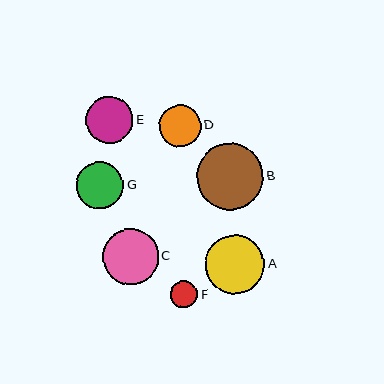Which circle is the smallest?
Circle F is the smallest with a size of approximately 27 pixels.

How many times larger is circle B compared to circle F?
Circle B is approximately 2.5 times the size of circle F.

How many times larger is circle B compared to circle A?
Circle B is approximately 1.1 times the size of circle A.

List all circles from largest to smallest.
From largest to smallest: B, A, C, G, E, D, F.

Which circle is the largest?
Circle B is the largest with a size of approximately 66 pixels.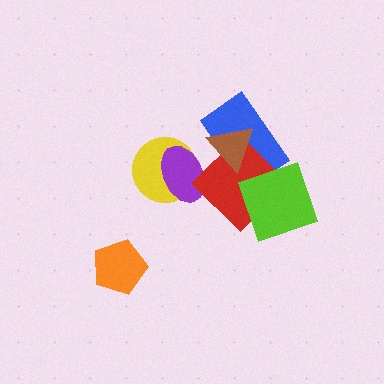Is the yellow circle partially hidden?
Yes, it is partially covered by another shape.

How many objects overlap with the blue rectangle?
3 objects overlap with the blue rectangle.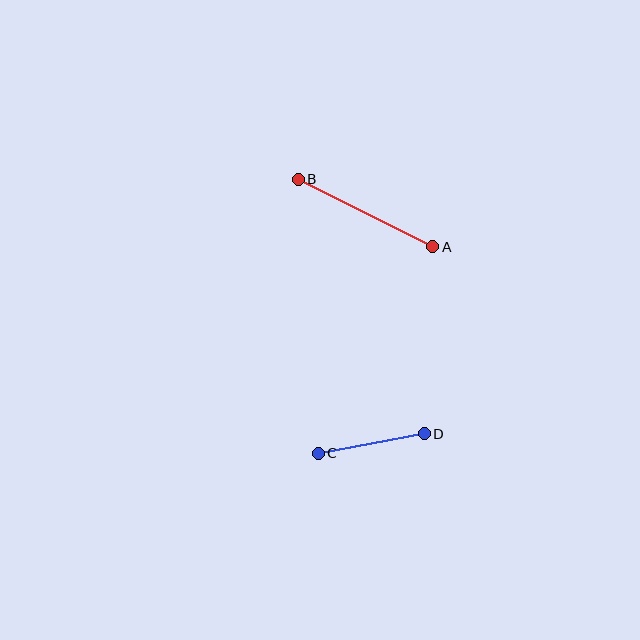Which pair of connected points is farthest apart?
Points A and B are farthest apart.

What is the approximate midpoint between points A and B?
The midpoint is at approximately (366, 213) pixels.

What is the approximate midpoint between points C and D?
The midpoint is at approximately (371, 443) pixels.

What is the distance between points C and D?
The distance is approximately 108 pixels.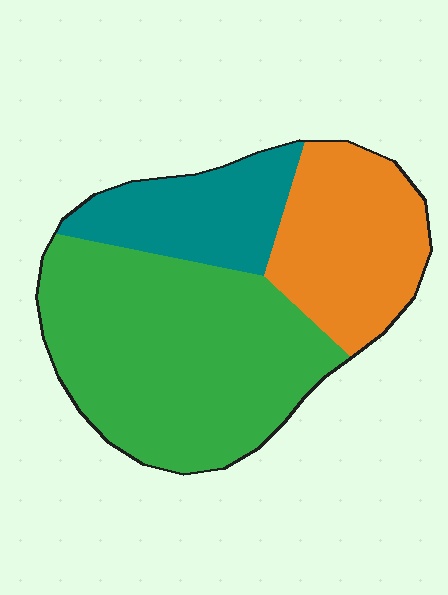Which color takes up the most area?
Green, at roughly 55%.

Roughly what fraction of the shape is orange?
Orange takes up between a quarter and a half of the shape.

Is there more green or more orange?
Green.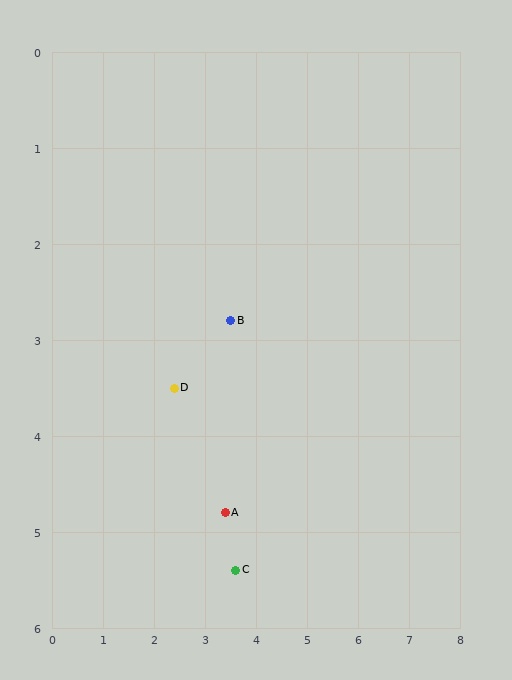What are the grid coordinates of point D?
Point D is at approximately (2.4, 3.5).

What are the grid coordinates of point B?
Point B is at approximately (3.5, 2.8).